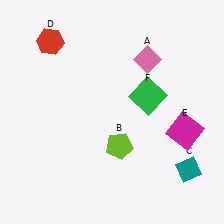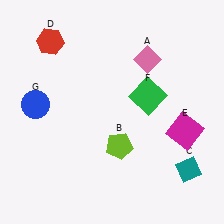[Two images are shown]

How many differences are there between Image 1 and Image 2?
There is 1 difference between the two images.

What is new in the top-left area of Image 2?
A blue circle (G) was added in the top-left area of Image 2.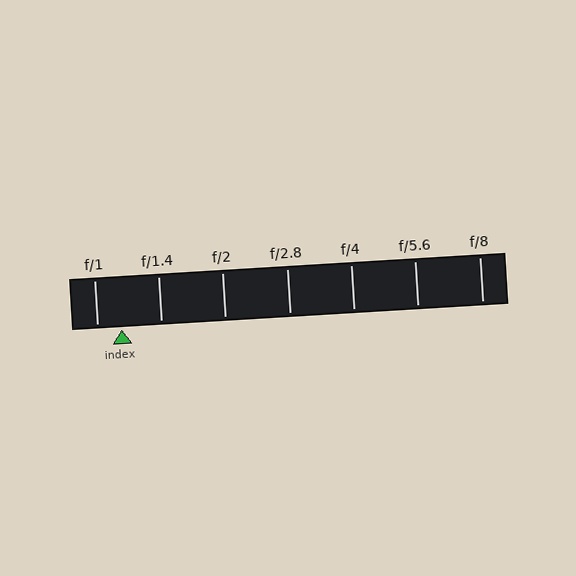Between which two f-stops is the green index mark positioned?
The index mark is between f/1 and f/1.4.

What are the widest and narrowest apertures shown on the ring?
The widest aperture shown is f/1 and the narrowest is f/8.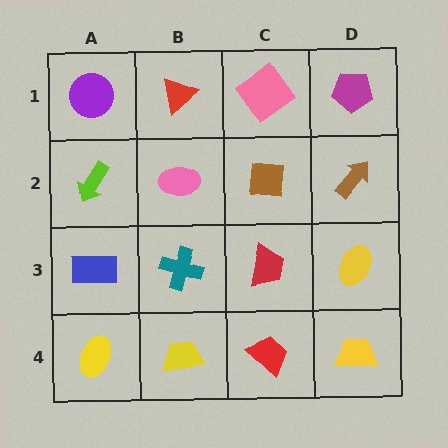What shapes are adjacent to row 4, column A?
A blue rectangle (row 3, column A), a yellow trapezoid (row 4, column B).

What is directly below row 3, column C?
A red trapezoid.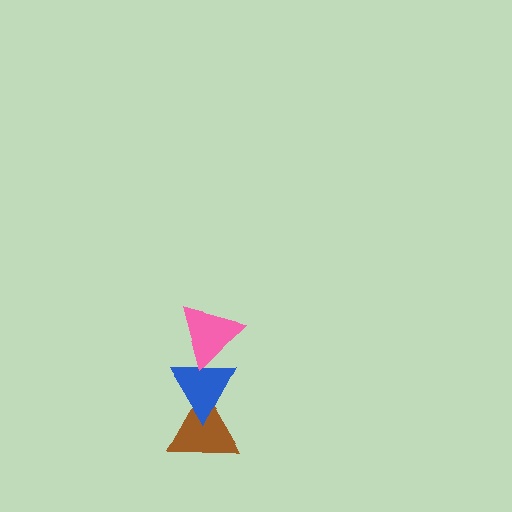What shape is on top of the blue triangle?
The pink triangle is on top of the blue triangle.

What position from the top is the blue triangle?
The blue triangle is 2nd from the top.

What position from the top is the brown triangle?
The brown triangle is 3rd from the top.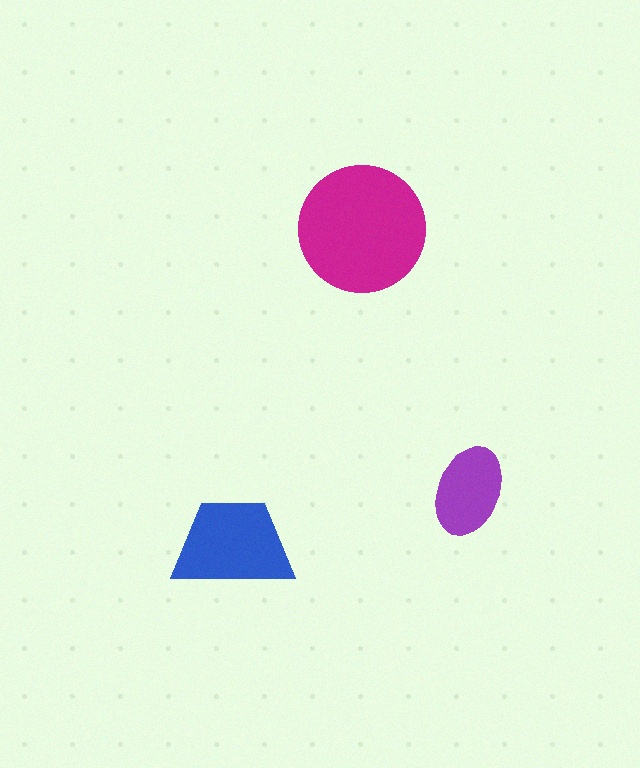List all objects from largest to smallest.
The magenta circle, the blue trapezoid, the purple ellipse.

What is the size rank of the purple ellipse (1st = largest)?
3rd.